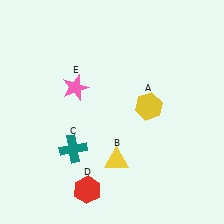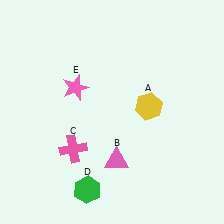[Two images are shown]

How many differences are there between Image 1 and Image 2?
There are 3 differences between the two images.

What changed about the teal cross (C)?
In Image 1, C is teal. In Image 2, it changed to pink.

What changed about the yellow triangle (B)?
In Image 1, B is yellow. In Image 2, it changed to pink.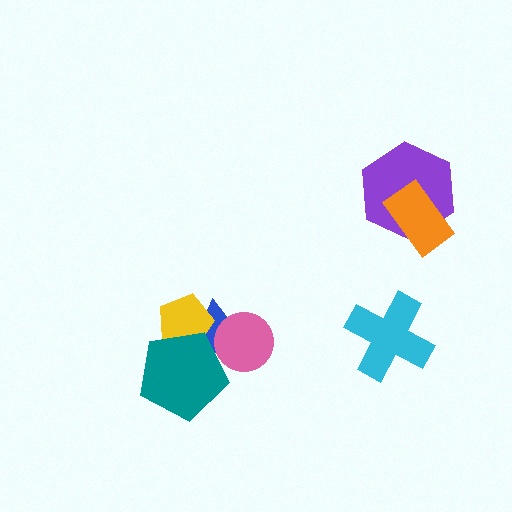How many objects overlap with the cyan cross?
0 objects overlap with the cyan cross.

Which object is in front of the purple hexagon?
The orange rectangle is in front of the purple hexagon.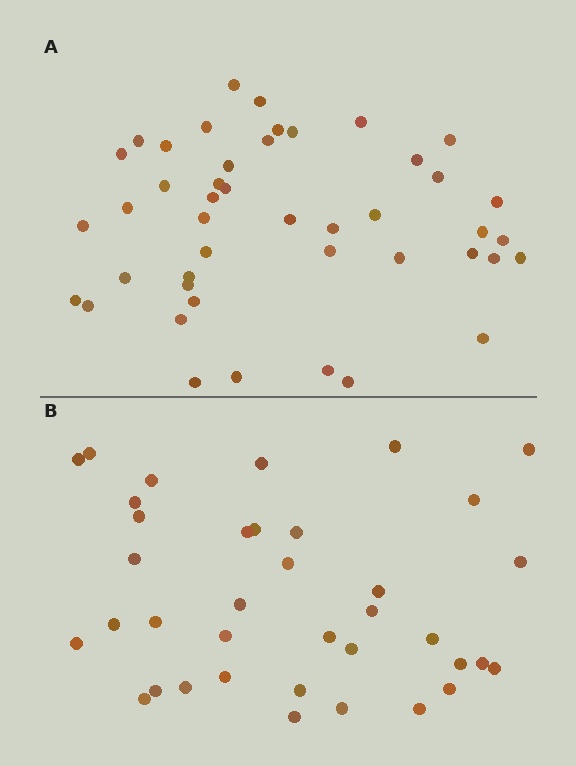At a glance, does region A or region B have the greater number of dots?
Region A (the top region) has more dots.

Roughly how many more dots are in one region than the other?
Region A has roughly 8 or so more dots than region B.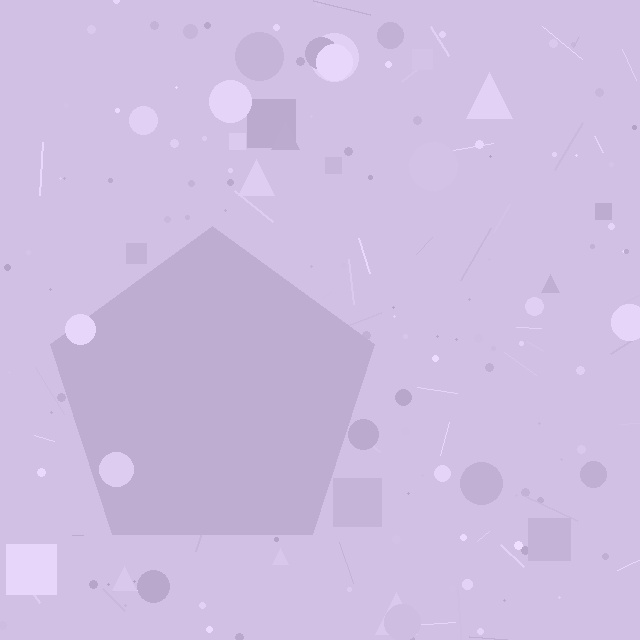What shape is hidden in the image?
A pentagon is hidden in the image.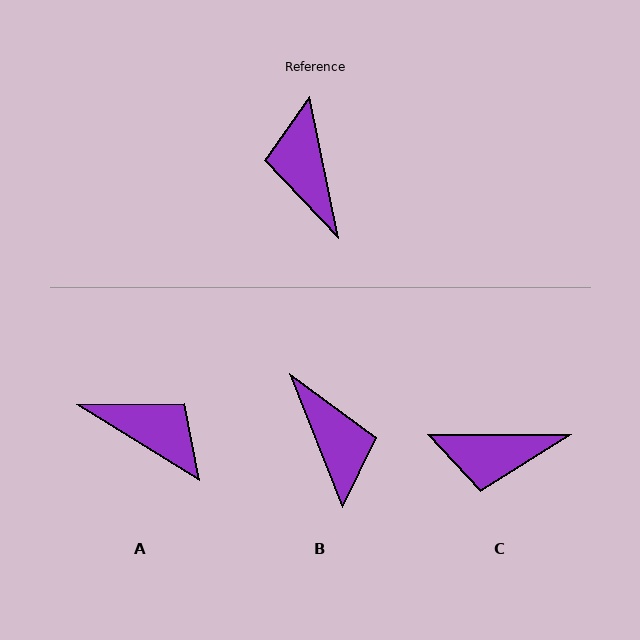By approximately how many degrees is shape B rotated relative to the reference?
Approximately 170 degrees clockwise.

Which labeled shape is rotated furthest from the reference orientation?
B, about 170 degrees away.